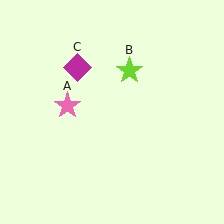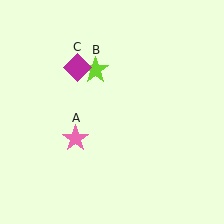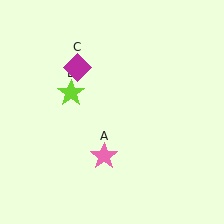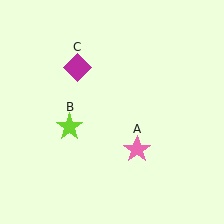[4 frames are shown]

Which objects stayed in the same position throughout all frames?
Magenta diamond (object C) remained stationary.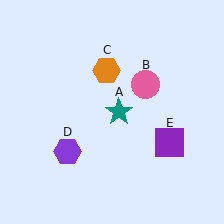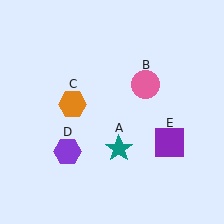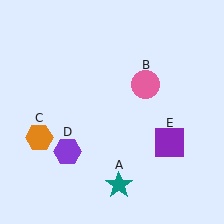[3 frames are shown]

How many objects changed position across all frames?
2 objects changed position: teal star (object A), orange hexagon (object C).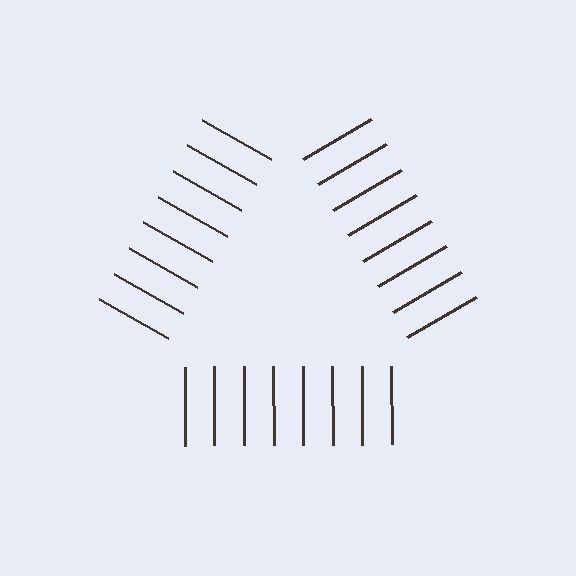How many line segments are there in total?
24 — 8 along each of the 3 edges.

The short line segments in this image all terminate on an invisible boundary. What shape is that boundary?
An illusory triangle — the line segments terminate on its edges but no continuous stroke is drawn.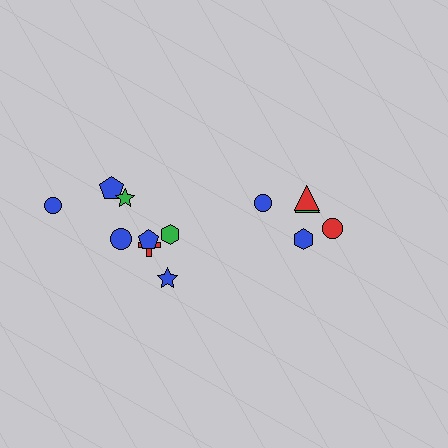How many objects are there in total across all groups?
There are 13 objects.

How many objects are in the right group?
There are 5 objects.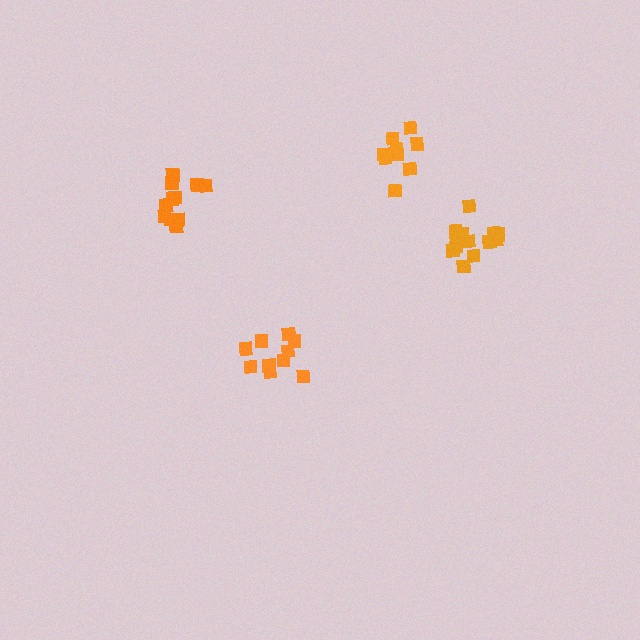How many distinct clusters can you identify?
There are 4 distinct clusters.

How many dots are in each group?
Group 1: 10 dots, Group 2: 14 dots, Group 3: 11 dots, Group 4: 9 dots (44 total).